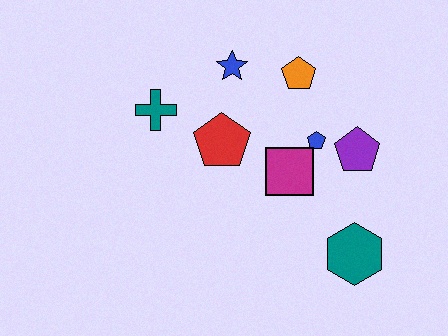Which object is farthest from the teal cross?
The teal hexagon is farthest from the teal cross.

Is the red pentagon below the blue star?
Yes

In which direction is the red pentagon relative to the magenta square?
The red pentagon is to the left of the magenta square.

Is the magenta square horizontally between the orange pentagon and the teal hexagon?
No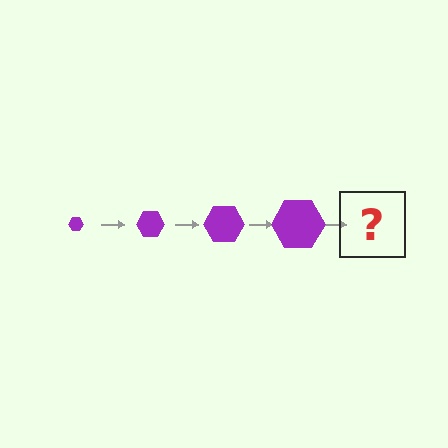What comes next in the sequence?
The next element should be a purple hexagon, larger than the previous one.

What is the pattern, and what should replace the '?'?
The pattern is that the hexagon gets progressively larger each step. The '?' should be a purple hexagon, larger than the previous one.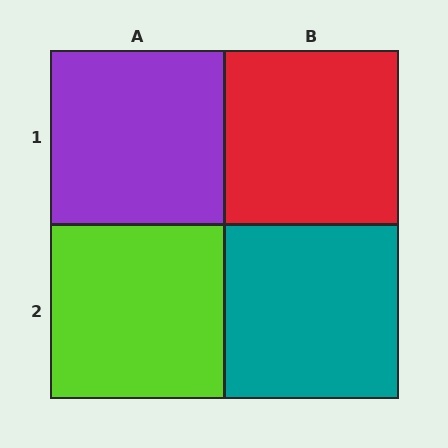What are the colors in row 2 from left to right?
Lime, teal.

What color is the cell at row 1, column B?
Red.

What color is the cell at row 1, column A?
Purple.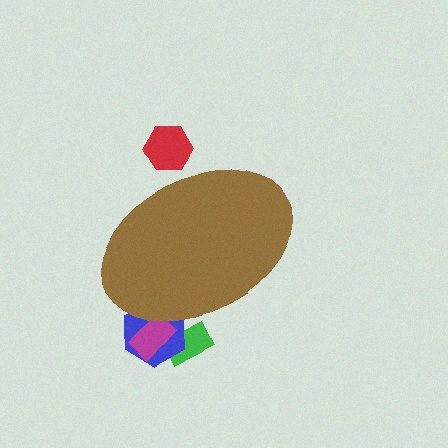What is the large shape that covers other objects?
A brown ellipse.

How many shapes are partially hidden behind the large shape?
4 shapes are partially hidden.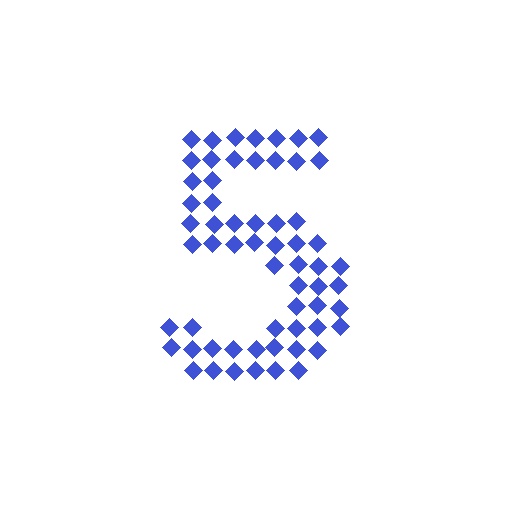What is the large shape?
The large shape is the digit 5.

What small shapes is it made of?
It is made of small diamonds.